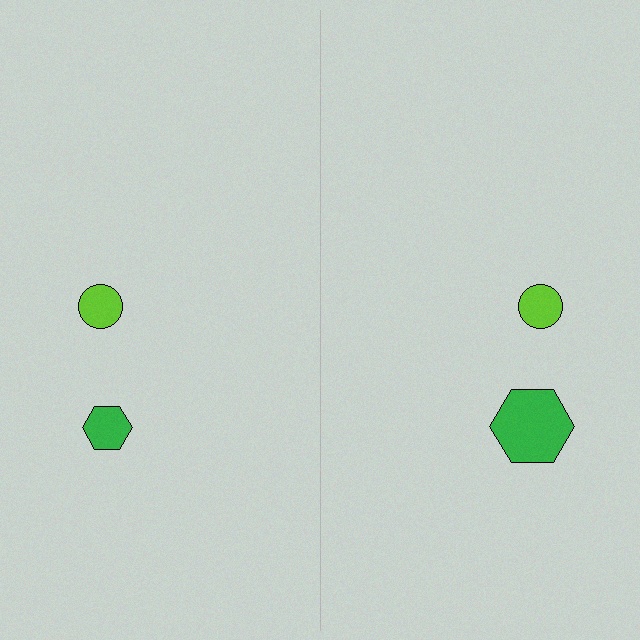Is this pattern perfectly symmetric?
No, the pattern is not perfectly symmetric. The green hexagon on the right side has a different size than its mirror counterpart.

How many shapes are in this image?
There are 4 shapes in this image.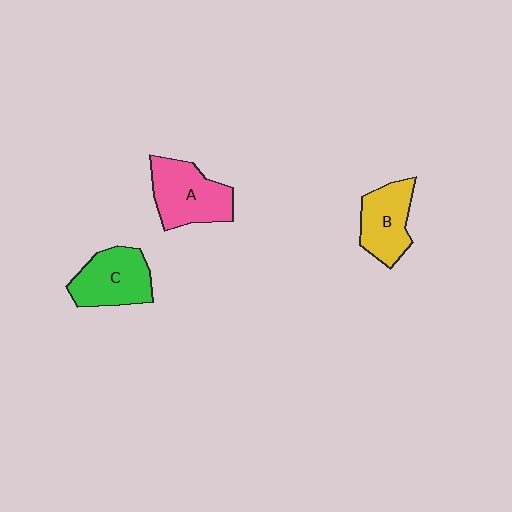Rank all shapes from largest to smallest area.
From largest to smallest: A (pink), C (green), B (yellow).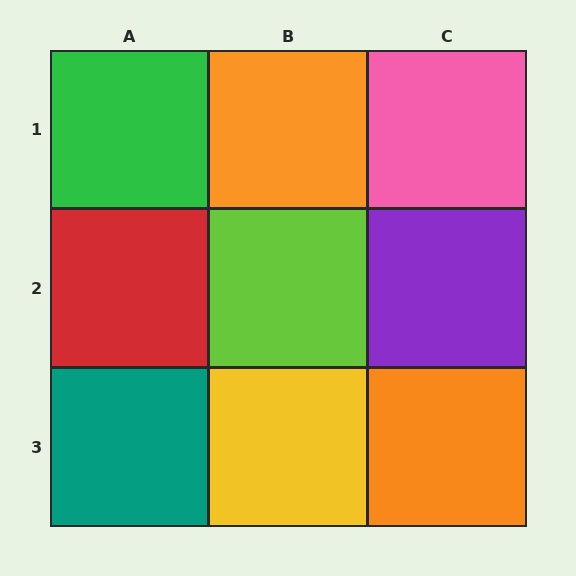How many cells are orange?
2 cells are orange.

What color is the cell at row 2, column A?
Red.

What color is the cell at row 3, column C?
Orange.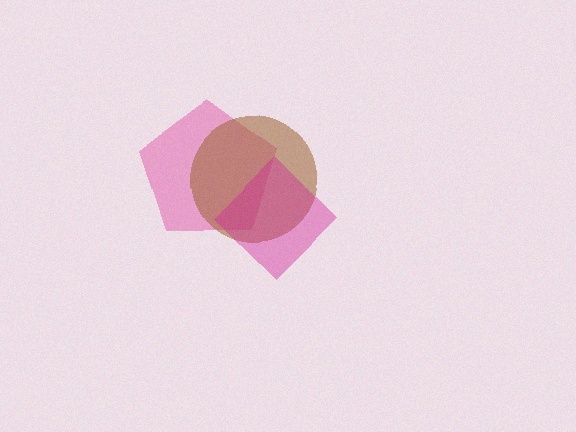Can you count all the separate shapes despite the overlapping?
Yes, there are 3 separate shapes.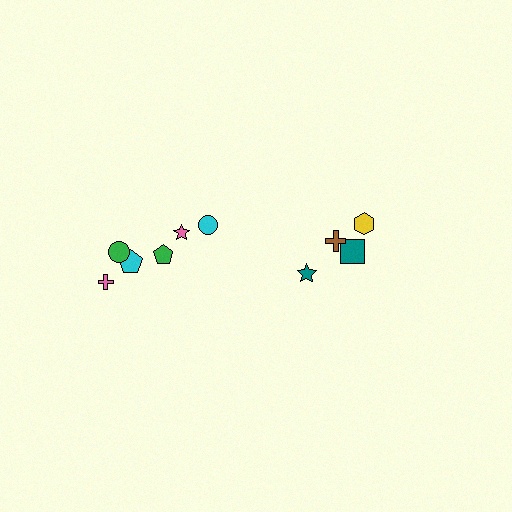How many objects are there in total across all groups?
There are 10 objects.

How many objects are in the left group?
There are 6 objects.